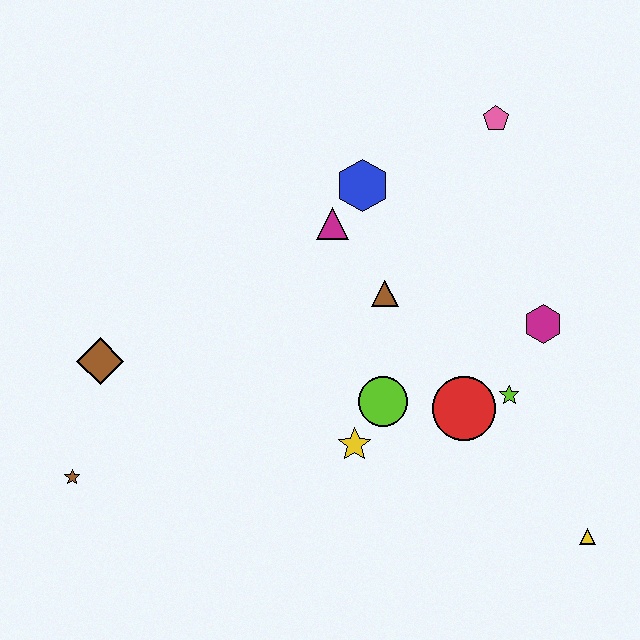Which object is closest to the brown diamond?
The brown star is closest to the brown diamond.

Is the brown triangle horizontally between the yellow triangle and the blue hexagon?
Yes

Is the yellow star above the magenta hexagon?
No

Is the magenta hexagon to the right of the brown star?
Yes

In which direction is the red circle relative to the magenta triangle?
The red circle is below the magenta triangle.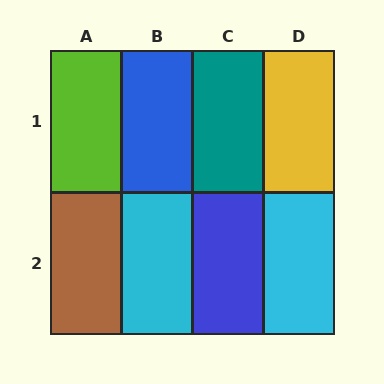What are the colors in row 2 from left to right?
Brown, cyan, blue, cyan.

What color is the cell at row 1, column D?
Yellow.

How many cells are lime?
1 cell is lime.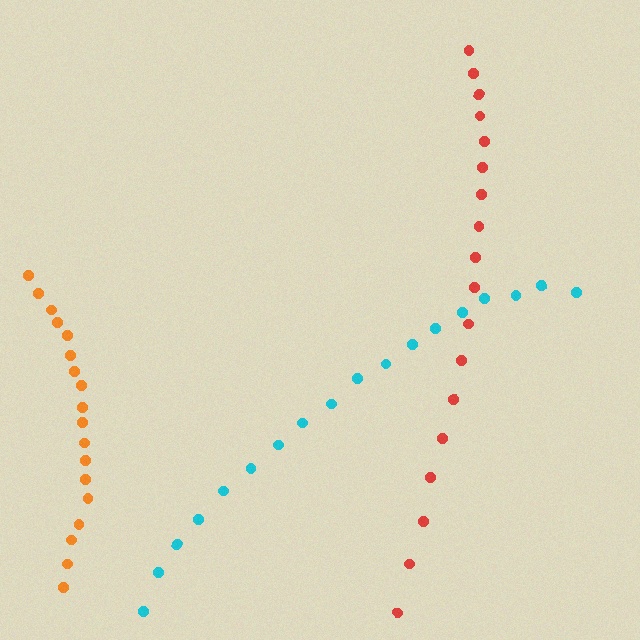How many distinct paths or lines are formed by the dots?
There are 3 distinct paths.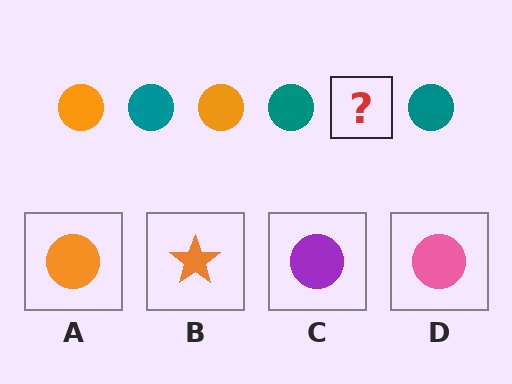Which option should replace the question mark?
Option A.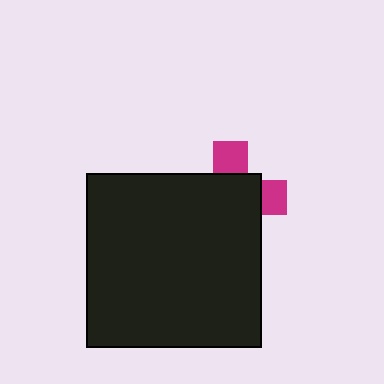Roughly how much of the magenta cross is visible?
A small part of it is visible (roughly 30%).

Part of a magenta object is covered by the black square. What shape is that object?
It is a cross.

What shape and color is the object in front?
The object in front is a black square.